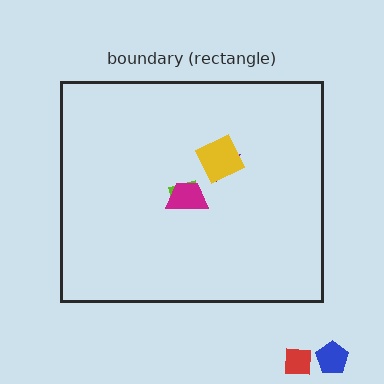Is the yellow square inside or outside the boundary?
Inside.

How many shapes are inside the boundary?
4 inside, 2 outside.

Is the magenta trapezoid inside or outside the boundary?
Inside.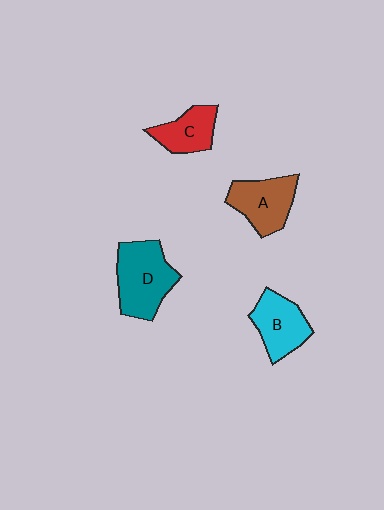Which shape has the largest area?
Shape D (teal).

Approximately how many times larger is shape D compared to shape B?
Approximately 1.3 times.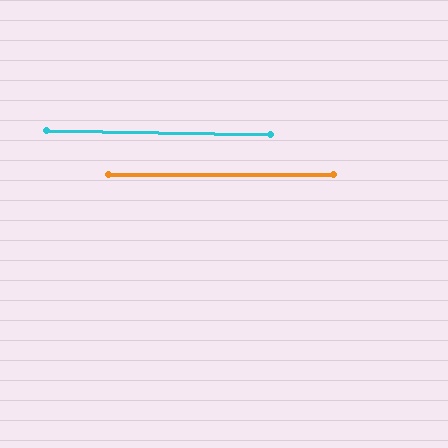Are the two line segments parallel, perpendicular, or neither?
Parallel — their directions differ by only 1.0°.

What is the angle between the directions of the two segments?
Approximately 1 degree.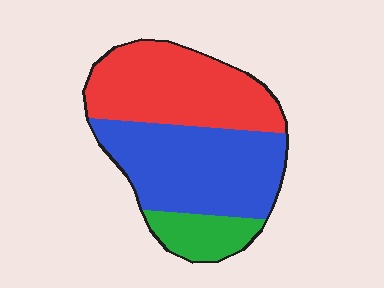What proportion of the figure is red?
Red covers roughly 40% of the figure.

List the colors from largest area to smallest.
From largest to smallest: blue, red, green.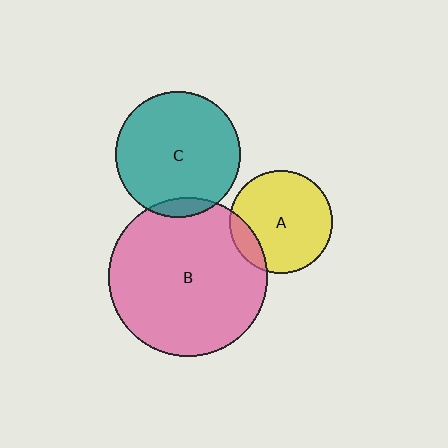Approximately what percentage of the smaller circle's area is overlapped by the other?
Approximately 15%.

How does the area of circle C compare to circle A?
Approximately 1.5 times.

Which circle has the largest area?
Circle B (pink).